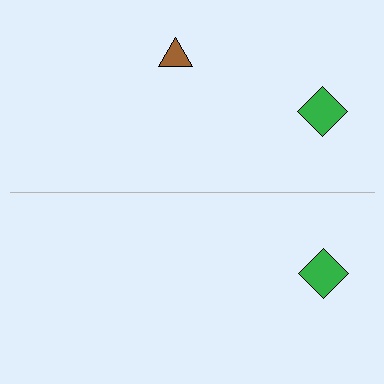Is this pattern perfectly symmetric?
No, the pattern is not perfectly symmetric. A brown triangle is missing from the bottom side.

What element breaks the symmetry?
A brown triangle is missing from the bottom side.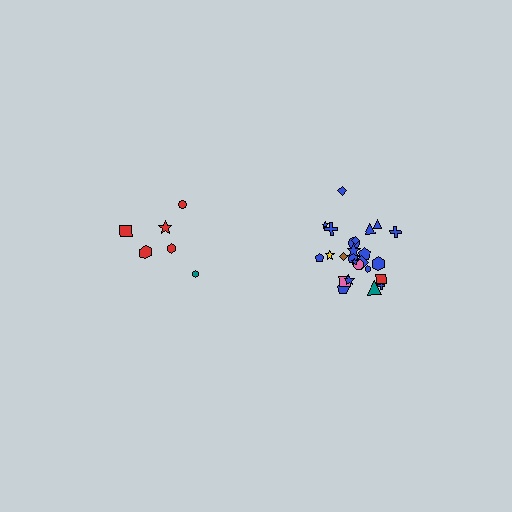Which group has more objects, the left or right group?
The right group.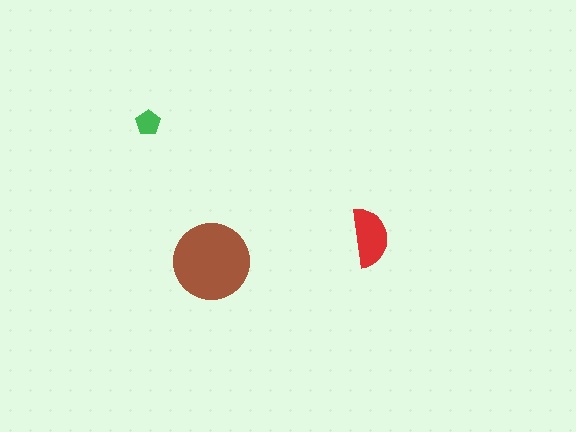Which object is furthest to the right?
The red semicircle is rightmost.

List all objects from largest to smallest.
The brown circle, the red semicircle, the green pentagon.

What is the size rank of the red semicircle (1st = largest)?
2nd.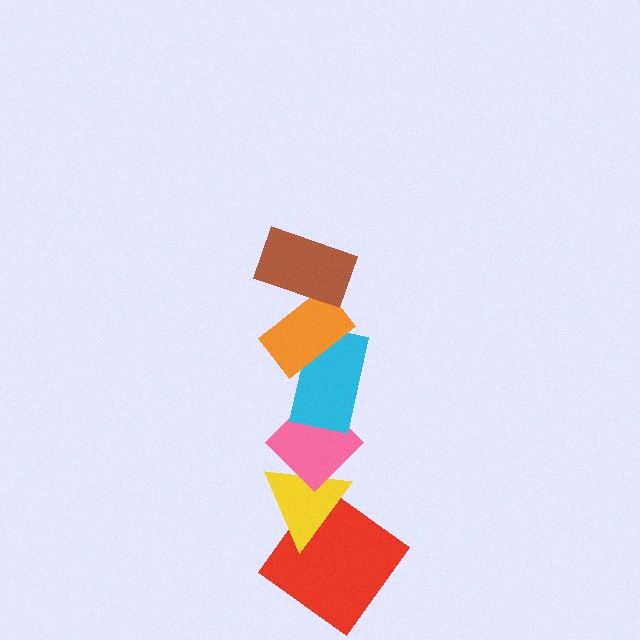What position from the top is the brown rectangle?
The brown rectangle is 1st from the top.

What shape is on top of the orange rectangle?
The brown rectangle is on top of the orange rectangle.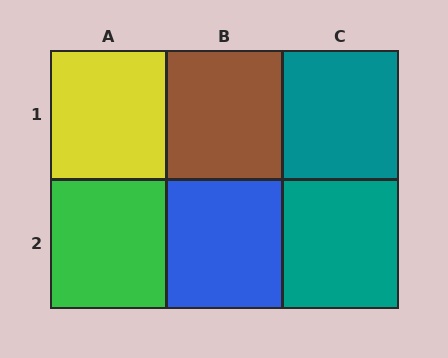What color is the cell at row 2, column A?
Green.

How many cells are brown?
1 cell is brown.